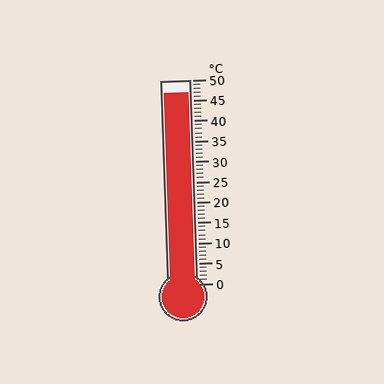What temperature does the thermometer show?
The thermometer shows approximately 47°C.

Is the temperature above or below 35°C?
The temperature is above 35°C.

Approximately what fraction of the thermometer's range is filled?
The thermometer is filled to approximately 95% of its range.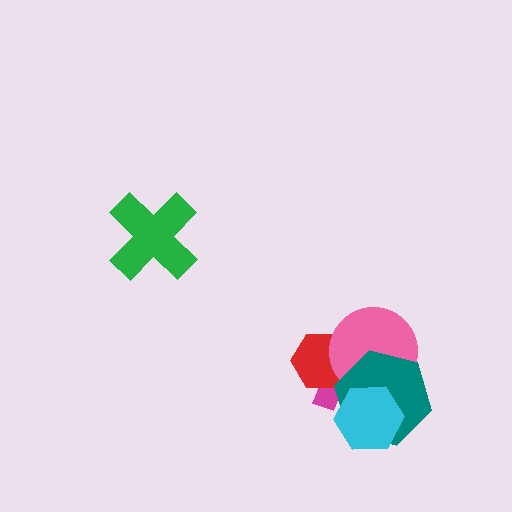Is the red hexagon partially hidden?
Yes, it is partially covered by another shape.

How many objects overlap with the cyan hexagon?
3 objects overlap with the cyan hexagon.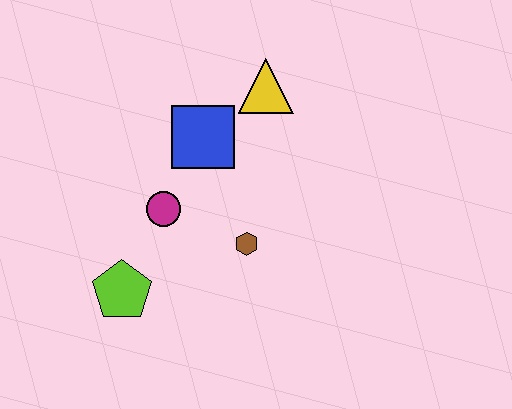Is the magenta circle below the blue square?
Yes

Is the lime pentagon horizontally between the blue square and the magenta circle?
No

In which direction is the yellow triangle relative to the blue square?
The yellow triangle is to the right of the blue square.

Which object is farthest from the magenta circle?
The yellow triangle is farthest from the magenta circle.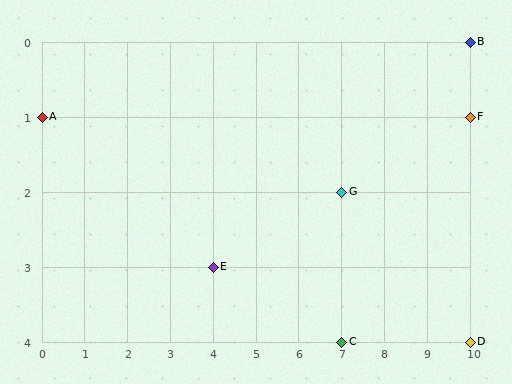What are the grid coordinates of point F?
Point F is at grid coordinates (10, 1).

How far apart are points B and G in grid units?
Points B and G are 3 columns and 2 rows apart (about 3.6 grid units diagonally).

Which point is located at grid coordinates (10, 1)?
Point F is at (10, 1).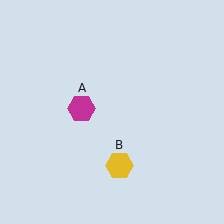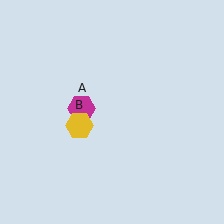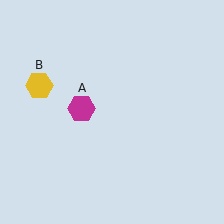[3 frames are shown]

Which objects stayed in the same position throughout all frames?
Magenta hexagon (object A) remained stationary.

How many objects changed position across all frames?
1 object changed position: yellow hexagon (object B).